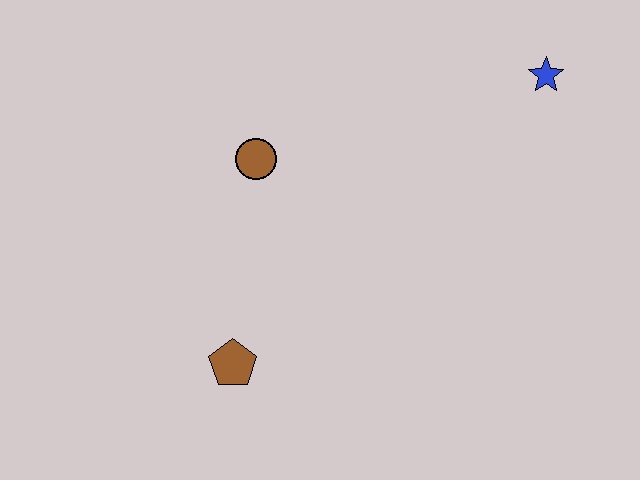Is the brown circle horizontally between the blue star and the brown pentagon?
Yes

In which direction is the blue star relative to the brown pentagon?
The blue star is to the right of the brown pentagon.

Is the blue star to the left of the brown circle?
No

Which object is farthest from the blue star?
The brown pentagon is farthest from the blue star.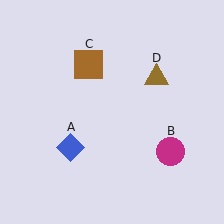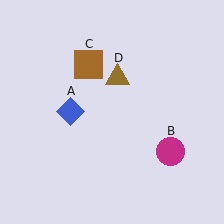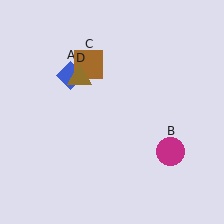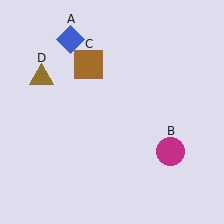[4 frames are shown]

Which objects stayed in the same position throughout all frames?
Magenta circle (object B) and brown square (object C) remained stationary.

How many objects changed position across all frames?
2 objects changed position: blue diamond (object A), brown triangle (object D).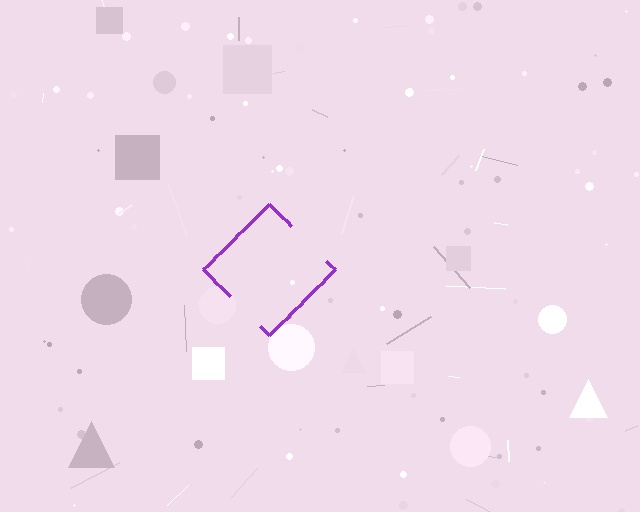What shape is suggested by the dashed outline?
The dashed outline suggests a diamond.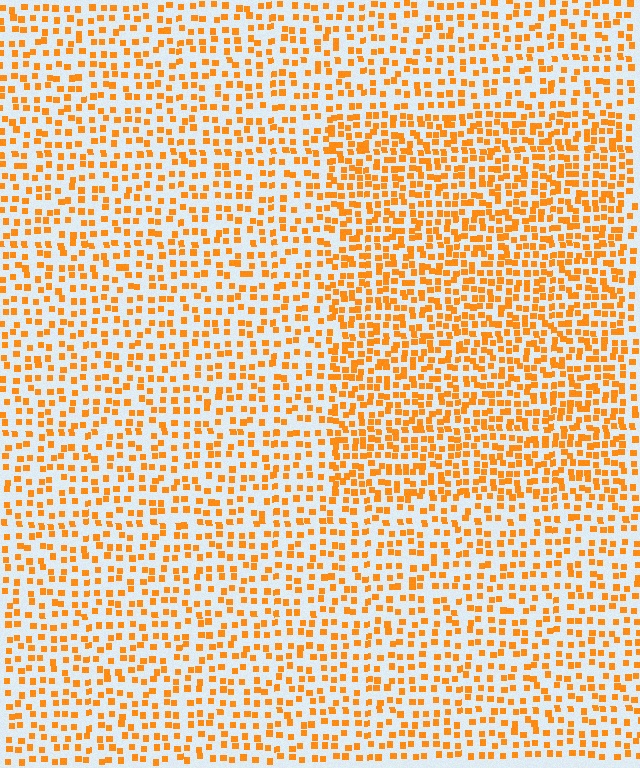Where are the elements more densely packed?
The elements are more densely packed inside the rectangle boundary.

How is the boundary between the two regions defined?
The boundary is defined by a change in element density (approximately 1.7x ratio). All elements are the same color, size, and shape.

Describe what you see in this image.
The image contains small orange elements arranged at two different densities. A rectangle-shaped region is visible where the elements are more densely packed than the surrounding area.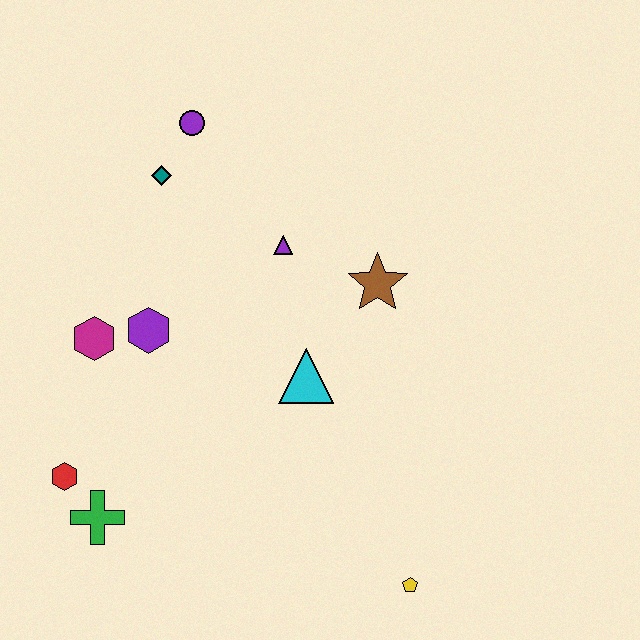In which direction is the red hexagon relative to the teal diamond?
The red hexagon is below the teal diamond.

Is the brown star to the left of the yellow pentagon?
Yes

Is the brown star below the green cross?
No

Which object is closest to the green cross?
The red hexagon is closest to the green cross.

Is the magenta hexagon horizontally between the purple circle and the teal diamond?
No